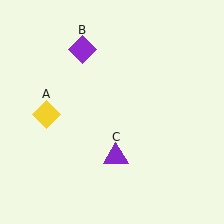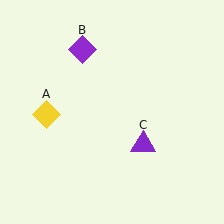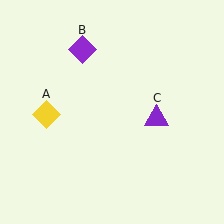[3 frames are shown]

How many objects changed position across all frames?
1 object changed position: purple triangle (object C).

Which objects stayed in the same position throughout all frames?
Yellow diamond (object A) and purple diamond (object B) remained stationary.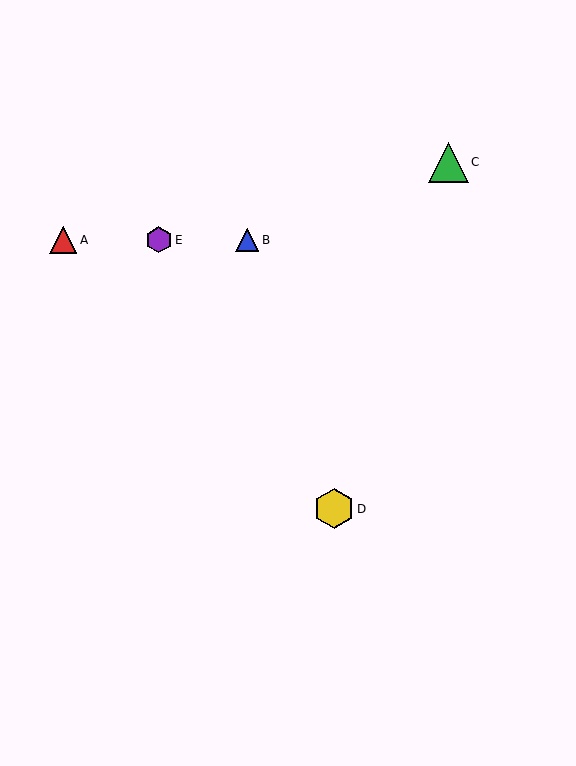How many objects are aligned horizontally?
3 objects (A, B, E) are aligned horizontally.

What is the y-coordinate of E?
Object E is at y≈240.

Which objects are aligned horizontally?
Objects A, B, E are aligned horizontally.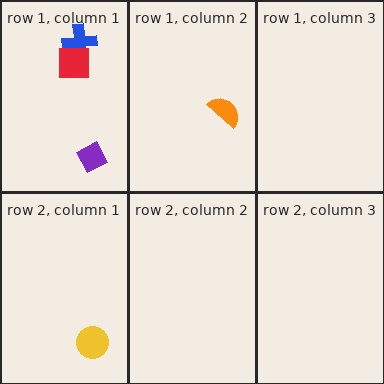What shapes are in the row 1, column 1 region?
The blue cross, the purple diamond, the red square.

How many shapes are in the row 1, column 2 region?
1.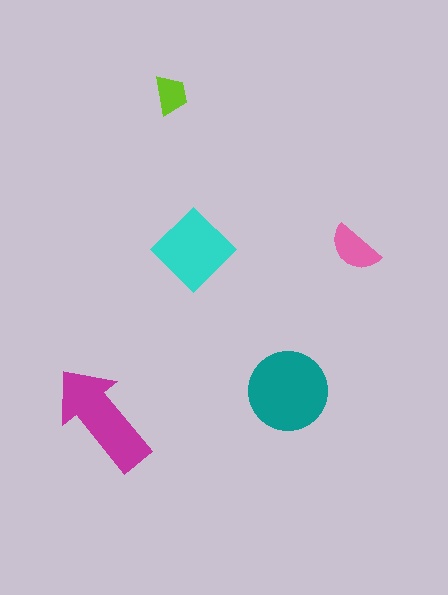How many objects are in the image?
There are 5 objects in the image.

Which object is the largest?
The teal circle.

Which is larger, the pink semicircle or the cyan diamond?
The cyan diamond.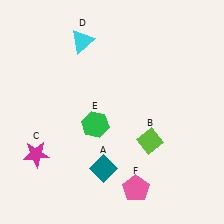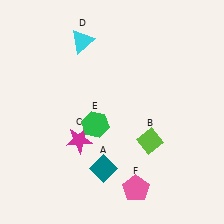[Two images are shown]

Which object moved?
The magenta star (C) moved right.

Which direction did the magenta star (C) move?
The magenta star (C) moved right.